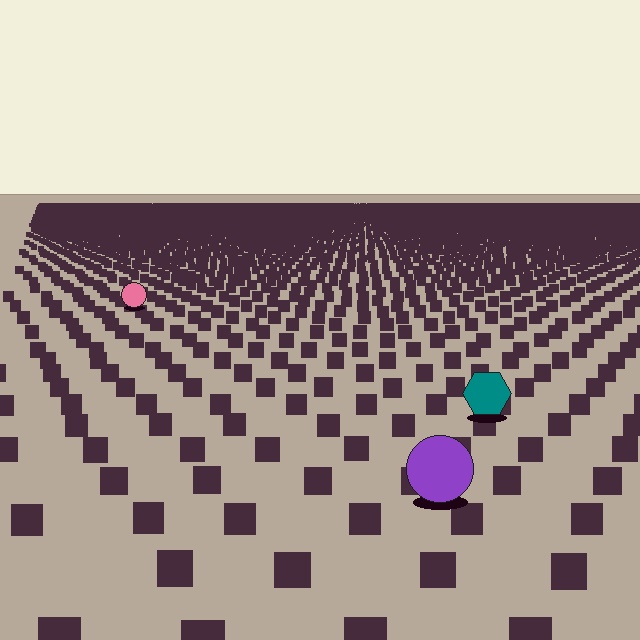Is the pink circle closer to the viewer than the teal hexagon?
No. The teal hexagon is closer — you can tell from the texture gradient: the ground texture is coarser near it.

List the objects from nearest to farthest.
From nearest to farthest: the purple circle, the teal hexagon, the pink circle.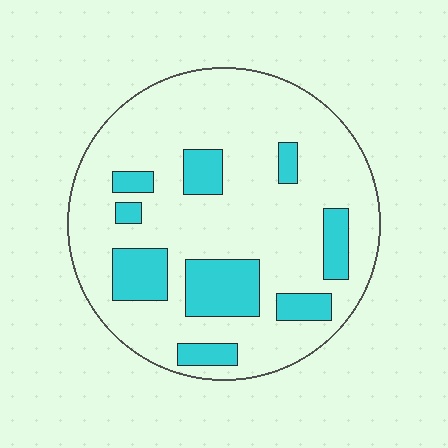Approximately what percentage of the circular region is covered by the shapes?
Approximately 20%.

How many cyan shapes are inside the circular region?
9.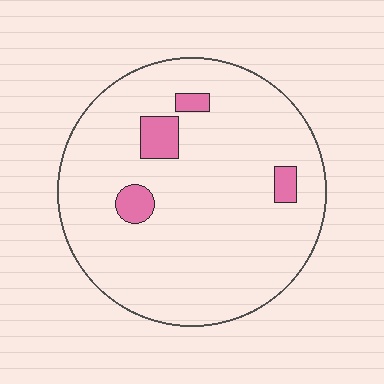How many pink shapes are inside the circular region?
4.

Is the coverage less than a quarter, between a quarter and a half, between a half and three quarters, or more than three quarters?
Less than a quarter.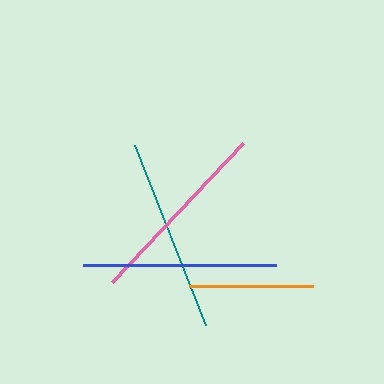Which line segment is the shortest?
The orange line is the shortest at approximately 124 pixels.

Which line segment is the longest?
The teal line is the longest at approximately 193 pixels.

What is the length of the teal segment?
The teal segment is approximately 193 pixels long.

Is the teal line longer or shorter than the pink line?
The teal line is longer than the pink line.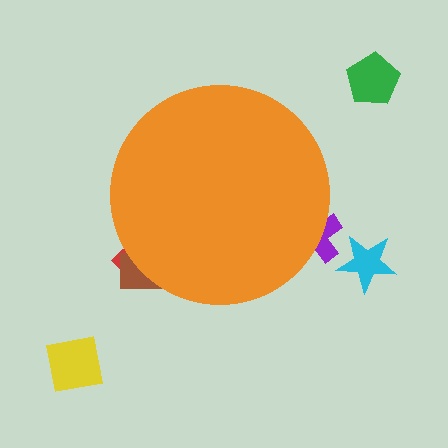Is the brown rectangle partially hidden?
Yes, the brown rectangle is partially hidden behind the orange circle.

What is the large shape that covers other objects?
An orange circle.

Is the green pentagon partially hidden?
No, the green pentagon is fully visible.